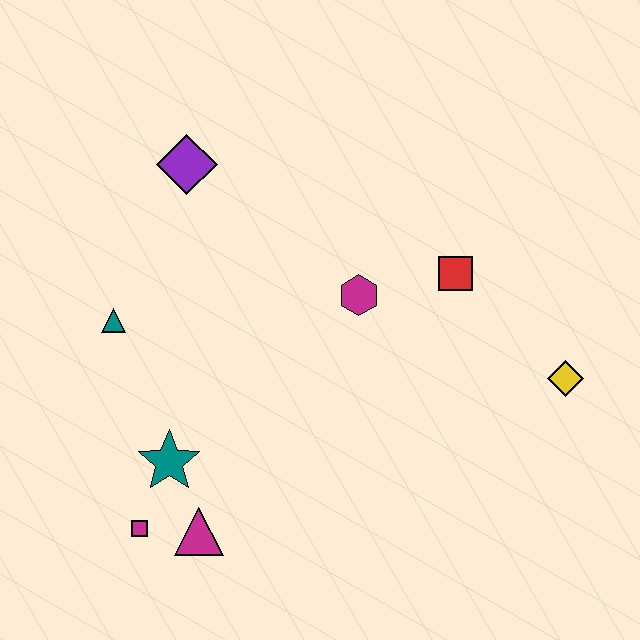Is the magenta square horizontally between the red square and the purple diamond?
No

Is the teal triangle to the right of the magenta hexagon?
No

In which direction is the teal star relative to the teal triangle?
The teal star is below the teal triangle.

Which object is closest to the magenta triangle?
The magenta square is closest to the magenta triangle.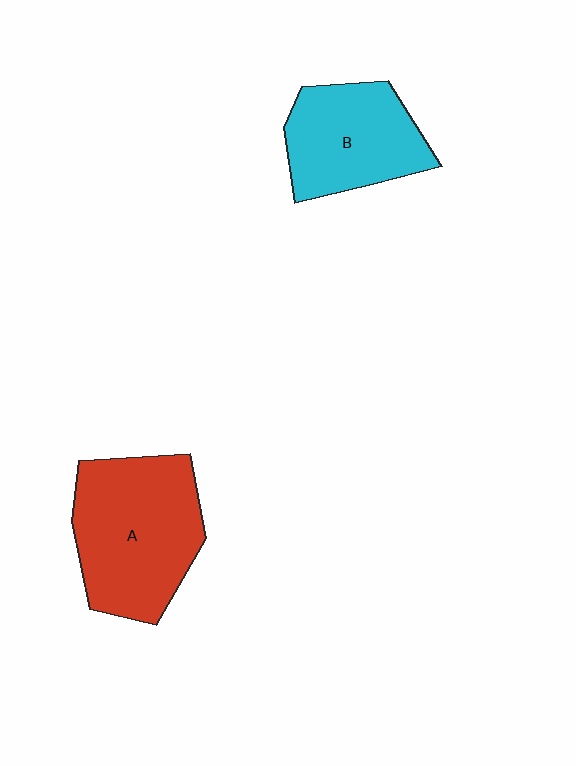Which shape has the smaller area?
Shape B (cyan).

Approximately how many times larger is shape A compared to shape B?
Approximately 1.4 times.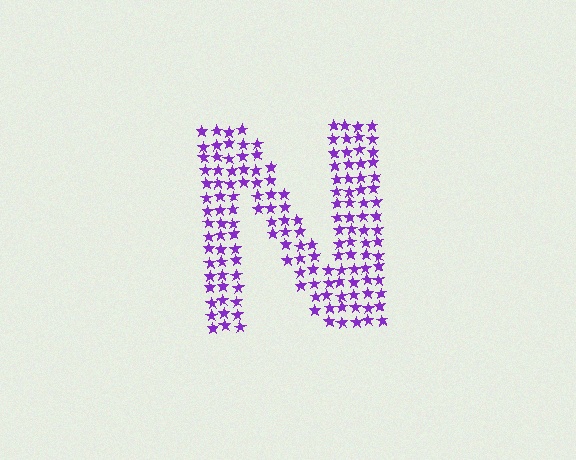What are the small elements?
The small elements are stars.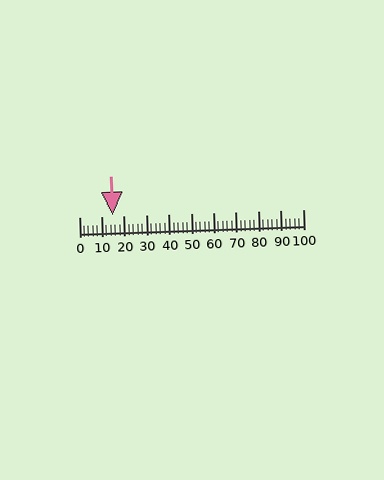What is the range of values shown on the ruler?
The ruler shows values from 0 to 100.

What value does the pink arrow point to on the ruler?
The pink arrow points to approximately 15.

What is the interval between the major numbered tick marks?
The major tick marks are spaced 10 units apart.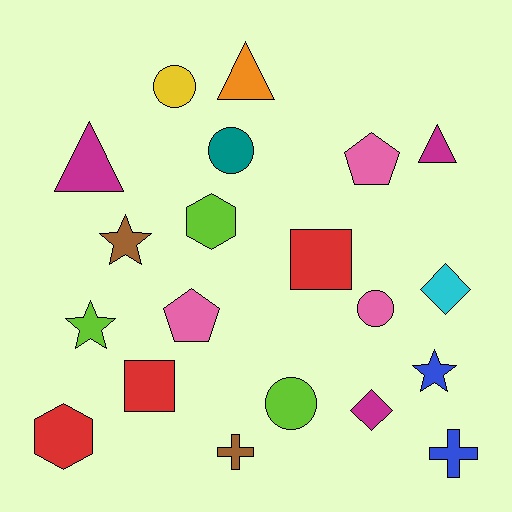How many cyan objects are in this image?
There is 1 cyan object.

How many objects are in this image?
There are 20 objects.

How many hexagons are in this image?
There are 2 hexagons.